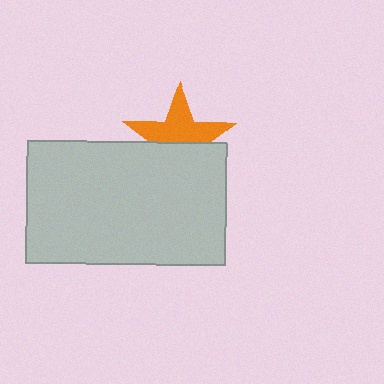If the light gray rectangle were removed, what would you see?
You would see the complete orange star.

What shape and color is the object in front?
The object in front is a light gray rectangle.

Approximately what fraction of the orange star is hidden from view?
Roughly 45% of the orange star is hidden behind the light gray rectangle.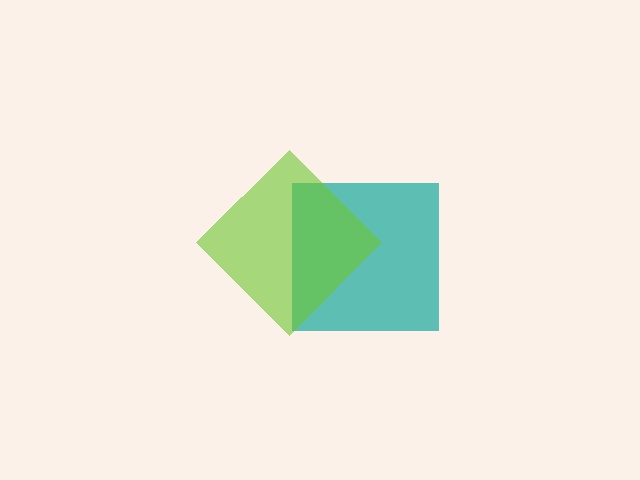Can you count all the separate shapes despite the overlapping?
Yes, there are 2 separate shapes.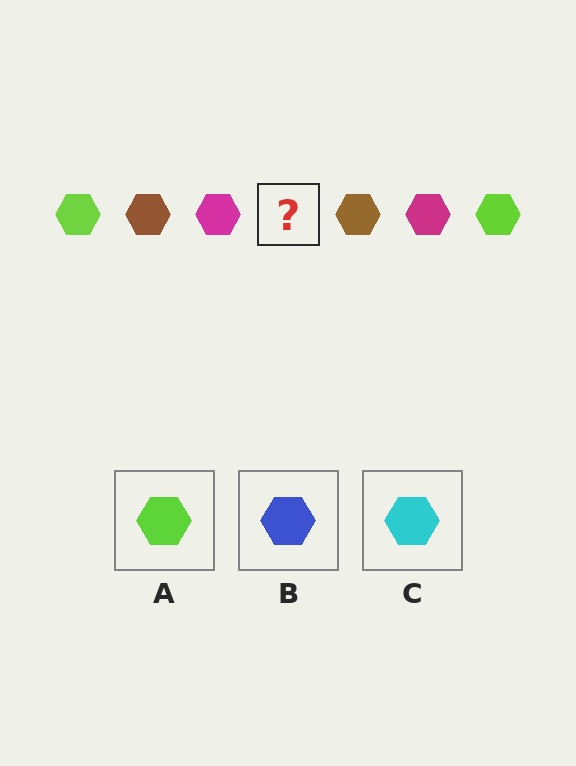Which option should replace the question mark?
Option A.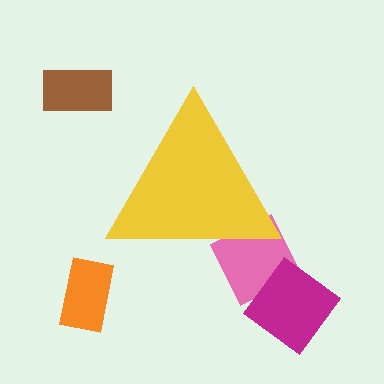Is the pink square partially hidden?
Yes, the pink square is partially hidden behind the yellow triangle.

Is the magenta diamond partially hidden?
No, the magenta diamond is fully visible.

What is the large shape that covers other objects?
A yellow triangle.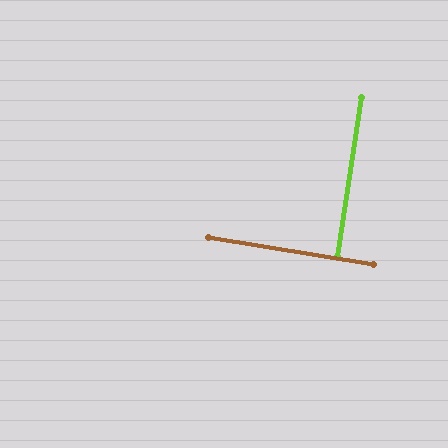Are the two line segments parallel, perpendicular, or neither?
Perpendicular — they meet at approximately 89°.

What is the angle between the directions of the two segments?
Approximately 89 degrees.